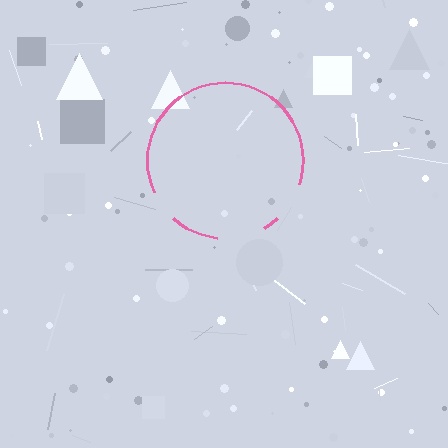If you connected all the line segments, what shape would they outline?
They would outline a circle.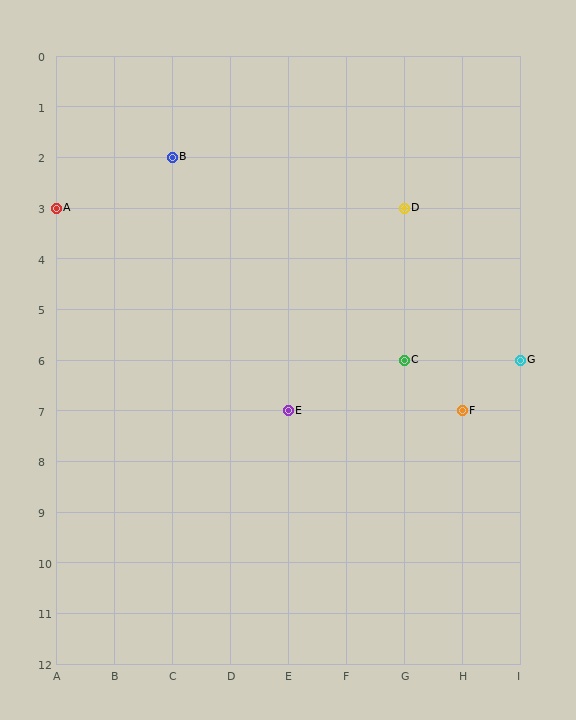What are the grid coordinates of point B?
Point B is at grid coordinates (C, 2).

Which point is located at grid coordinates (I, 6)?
Point G is at (I, 6).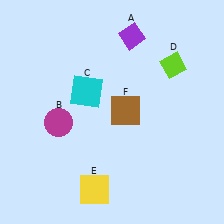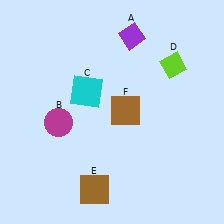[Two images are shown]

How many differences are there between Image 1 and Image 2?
There is 1 difference between the two images.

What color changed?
The square (E) changed from yellow in Image 1 to brown in Image 2.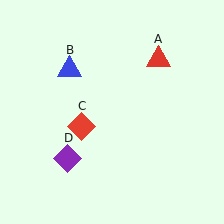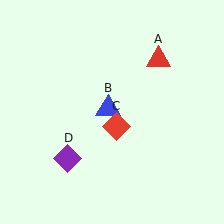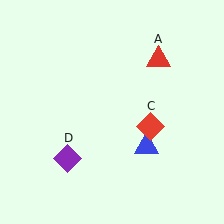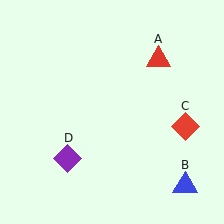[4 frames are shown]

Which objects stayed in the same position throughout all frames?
Red triangle (object A) and purple diamond (object D) remained stationary.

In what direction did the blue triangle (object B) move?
The blue triangle (object B) moved down and to the right.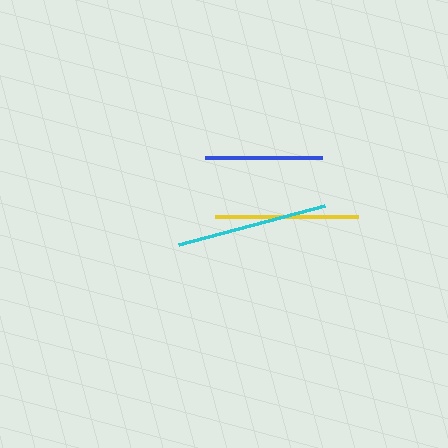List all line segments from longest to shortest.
From longest to shortest: cyan, yellow, blue.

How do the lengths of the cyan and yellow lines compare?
The cyan and yellow lines are approximately the same length.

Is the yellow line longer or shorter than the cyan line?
The cyan line is longer than the yellow line.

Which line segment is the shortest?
The blue line is the shortest at approximately 117 pixels.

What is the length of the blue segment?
The blue segment is approximately 117 pixels long.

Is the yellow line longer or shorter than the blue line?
The yellow line is longer than the blue line.